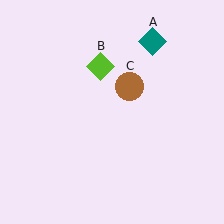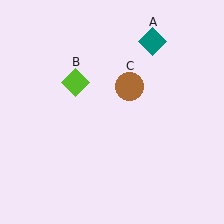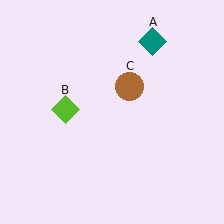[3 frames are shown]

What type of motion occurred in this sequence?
The lime diamond (object B) rotated counterclockwise around the center of the scene.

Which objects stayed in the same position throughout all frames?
Teal diamond (object A) and brown circle (object C) remained stationary.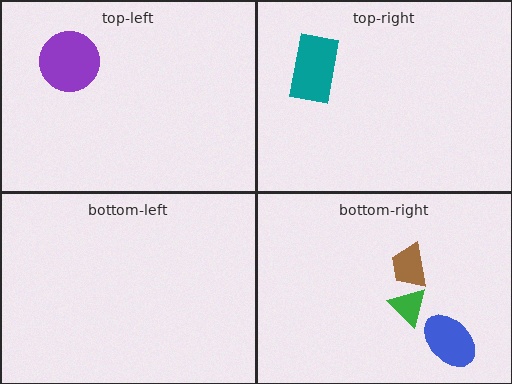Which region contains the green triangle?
The bottom-right region.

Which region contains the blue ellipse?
The bottom-right region.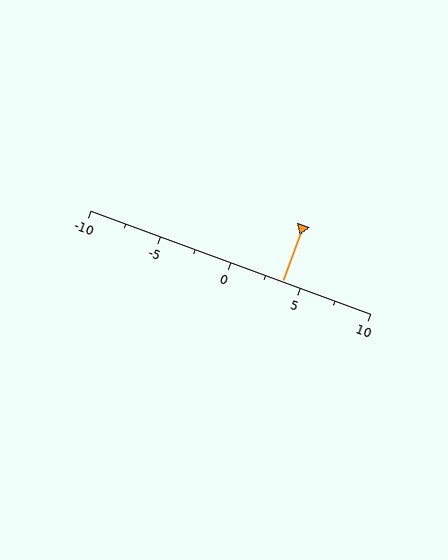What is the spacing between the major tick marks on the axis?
The major ticks are spaced 5 apart.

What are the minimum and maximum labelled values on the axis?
The axis runs from -10 to 10.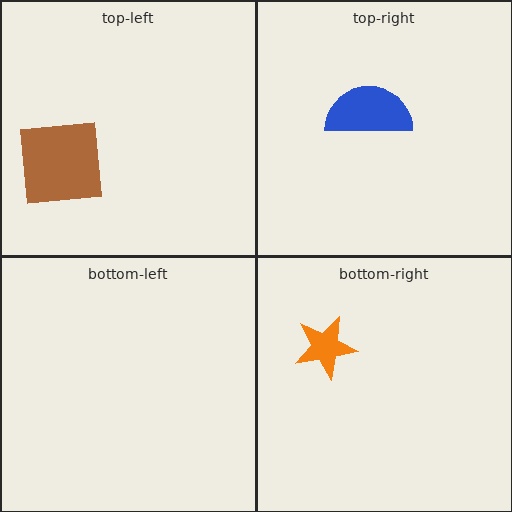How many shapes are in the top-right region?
1.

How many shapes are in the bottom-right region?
1.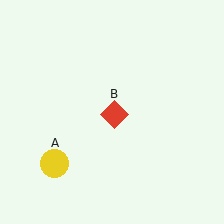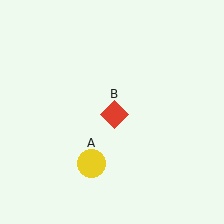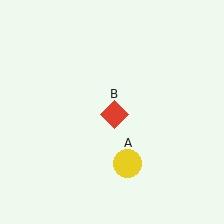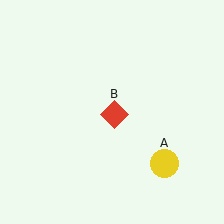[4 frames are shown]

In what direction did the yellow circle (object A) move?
The yellow circle (object A) moved right.